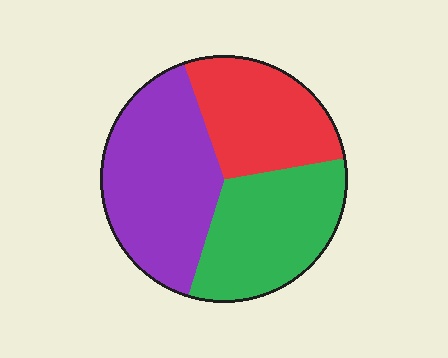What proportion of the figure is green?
Green takes up about one third (1/3) of the figure.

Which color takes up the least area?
Red, at roughly 30%.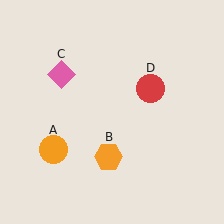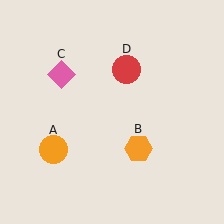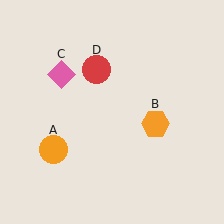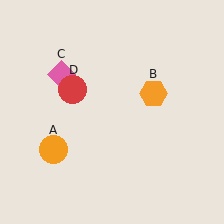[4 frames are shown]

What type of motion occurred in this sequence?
The orange hexagon (object B), red circle (object D) rotated counterclockwise around the center of the scene.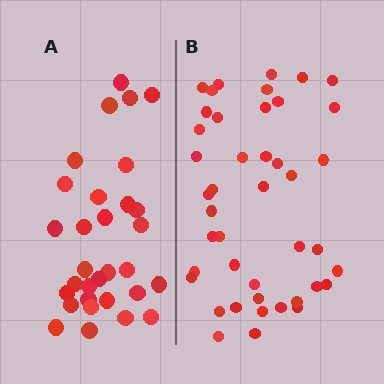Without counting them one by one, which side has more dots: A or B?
Region B (the right region) has more dots.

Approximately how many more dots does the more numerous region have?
Region B has roughly 12 or so more dots than region A.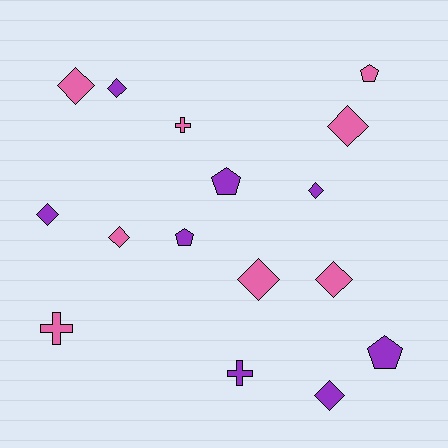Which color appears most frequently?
Purple, with 8 objects.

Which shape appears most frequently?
Diamond, with 9 objects.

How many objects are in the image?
There are 16 objects.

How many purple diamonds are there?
There are 4 purple diamonds.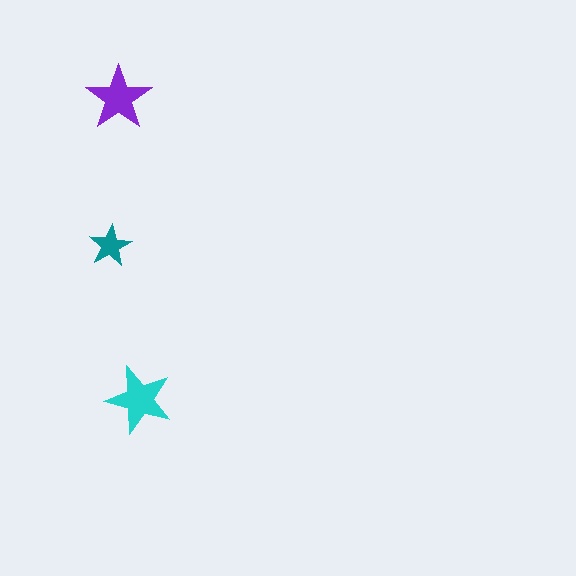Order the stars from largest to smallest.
the cyan one, the purple one, the teal one.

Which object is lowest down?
The cyan star is bottommost.